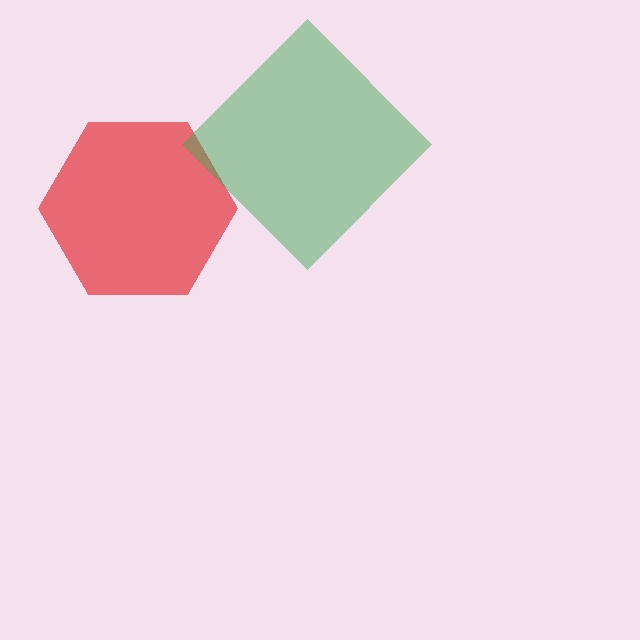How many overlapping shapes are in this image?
There are 2 overlapping shapes in the image.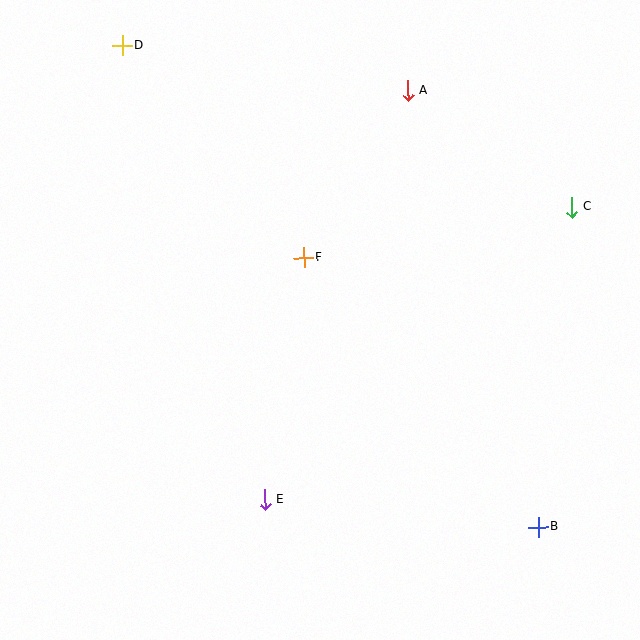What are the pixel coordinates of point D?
Point D is at (122, 46).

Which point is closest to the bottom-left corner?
Point E is closest to the bottom-left corner.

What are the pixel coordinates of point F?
Point F is at (304, 258).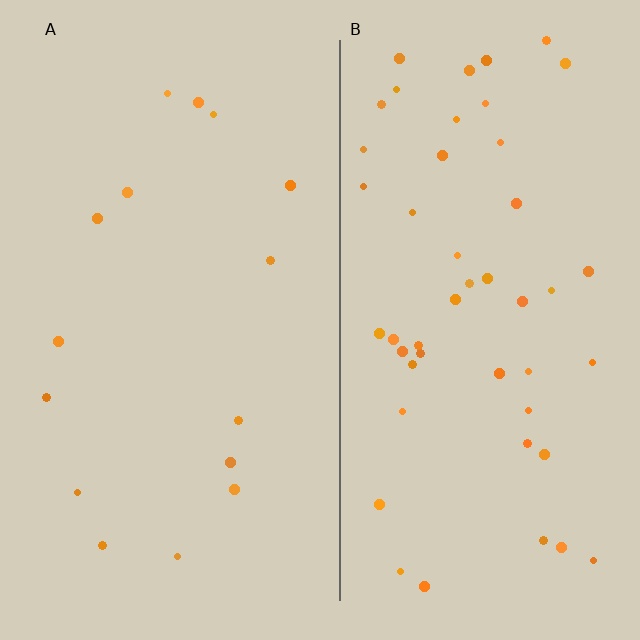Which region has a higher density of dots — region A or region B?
B (the right).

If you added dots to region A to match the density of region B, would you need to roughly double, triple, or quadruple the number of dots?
Approximately triple.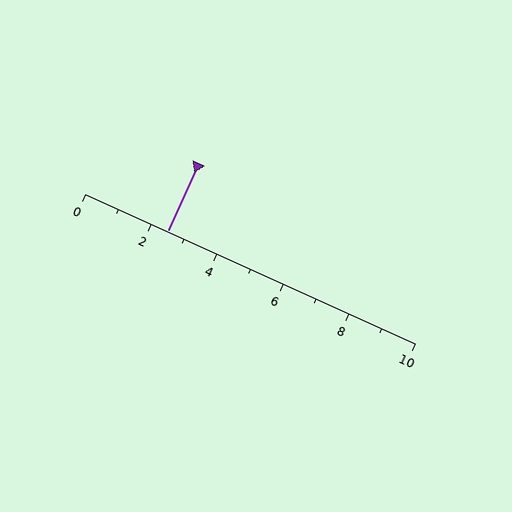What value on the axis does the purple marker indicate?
The marker indicates approximately 2.5.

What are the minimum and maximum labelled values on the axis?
The axis runs from 0 to 10.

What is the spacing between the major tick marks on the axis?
The major ticks are spaced 2 apart.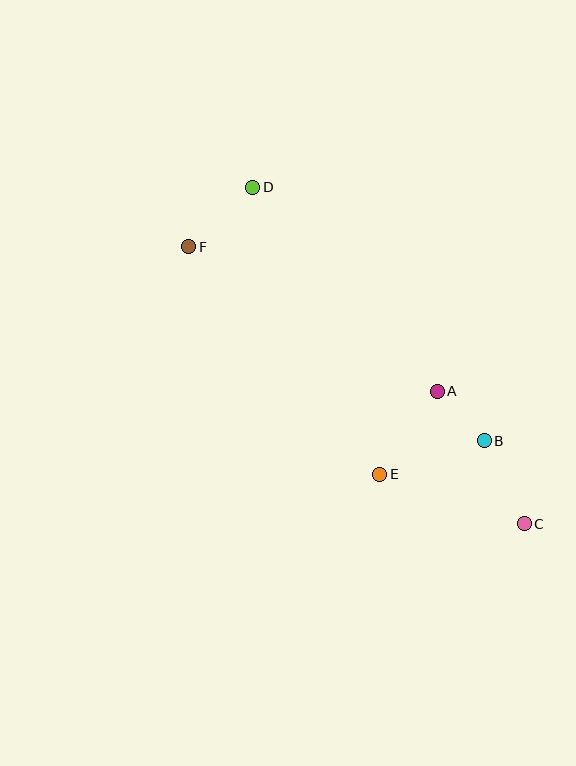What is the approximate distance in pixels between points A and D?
The distance between A and D is approximately 275 pixels.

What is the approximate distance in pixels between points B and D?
The distance between B and D is approximately 343 pixels.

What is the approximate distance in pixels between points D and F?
The distance between D and F is approximately 87 pixels.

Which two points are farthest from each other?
Points C and F are farthest from each other.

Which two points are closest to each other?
Points A and B are closest to each other.